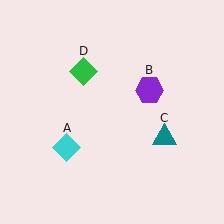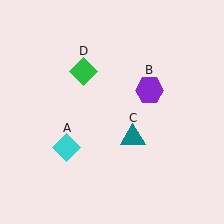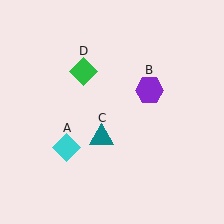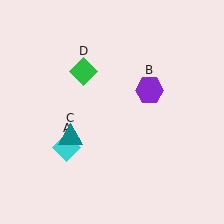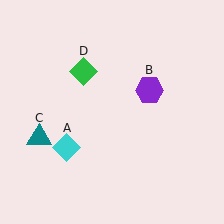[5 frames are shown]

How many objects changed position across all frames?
1 object changed position: teal triangle (object C).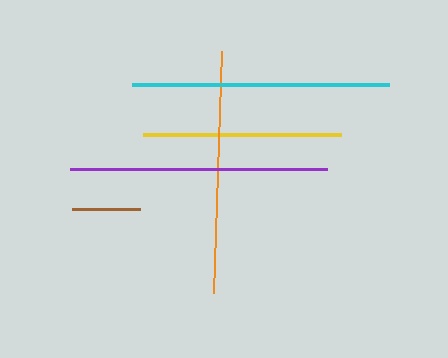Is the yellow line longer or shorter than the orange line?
The orange line is longer than the yellow line.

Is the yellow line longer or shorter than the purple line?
The purple line is longer than the yellow line.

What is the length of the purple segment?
The purple segment is approximately 257 pixels long.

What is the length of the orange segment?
The orange segment is approximately 242 pixels long.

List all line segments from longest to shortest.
From longest to shortest: purple, cyan, orange, yellow, brown.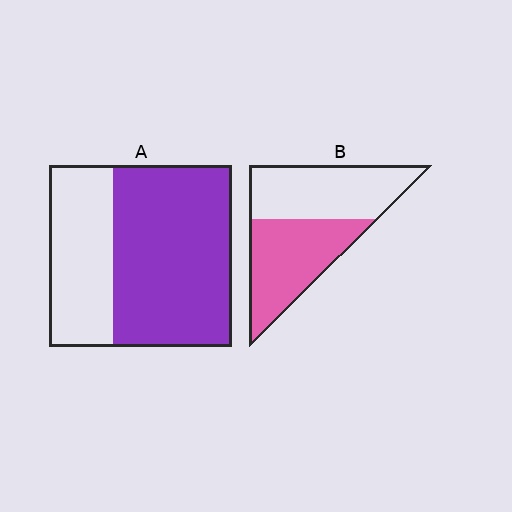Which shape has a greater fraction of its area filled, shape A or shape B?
Shape A.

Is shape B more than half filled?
Roughly half.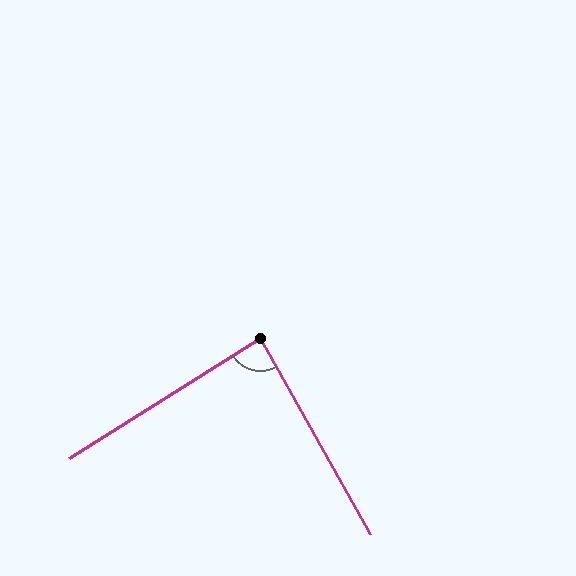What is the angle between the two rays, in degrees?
Approximately 87 degrees.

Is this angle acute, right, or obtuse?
It is approximately a right angle.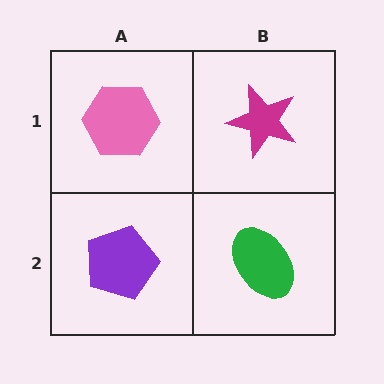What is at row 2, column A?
A purple pentagon.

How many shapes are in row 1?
2 shapes.